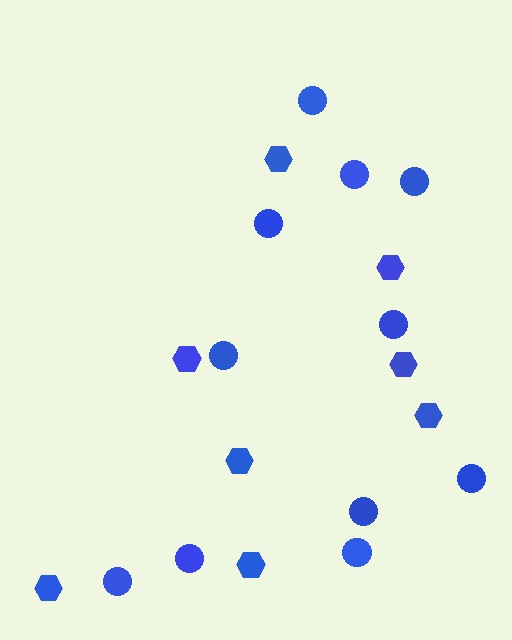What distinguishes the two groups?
There are 2 groups: one group of hexagons (8) and one group of circles (11).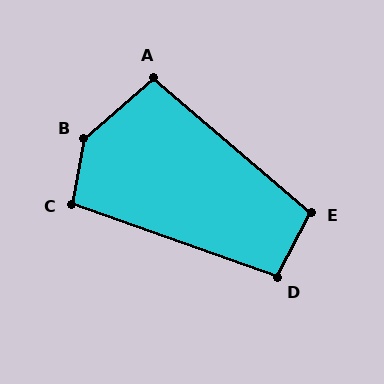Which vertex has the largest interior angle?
B, at approximately 141 degrees.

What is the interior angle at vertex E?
Approximately 103 degrees (obtuse).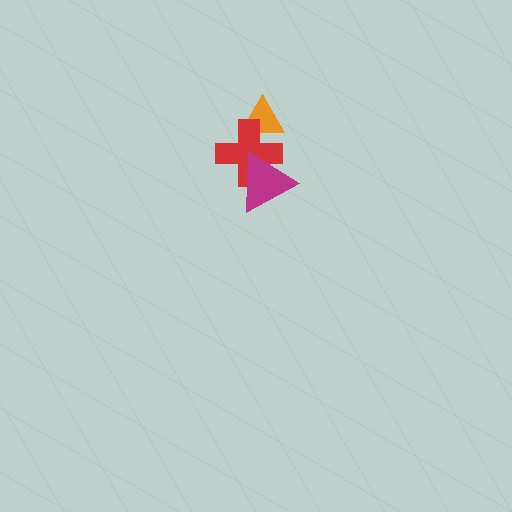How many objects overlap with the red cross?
2 objects overlap with the red cross.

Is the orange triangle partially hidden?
Yes, it is partially covered by another shape.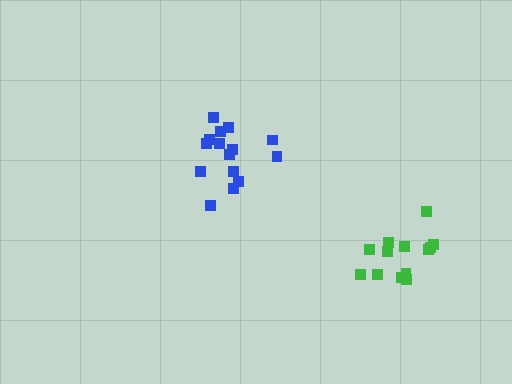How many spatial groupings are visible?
There are 2 spatial groupings.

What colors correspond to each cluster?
The clusters are colored: green, blue.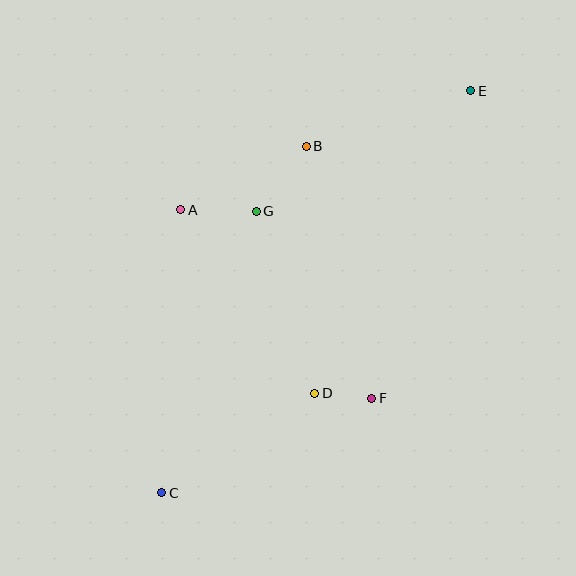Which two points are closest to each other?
Points D and F are closest to each other.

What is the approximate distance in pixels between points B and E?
The distance between B and E is approximately 174 pixels.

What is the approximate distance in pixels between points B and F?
The distance between B and F is approximately 260 pixels.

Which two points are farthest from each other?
Points C and E are farthest from each other.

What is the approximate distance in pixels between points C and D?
The distance between C and D is approximately 183 pixels.